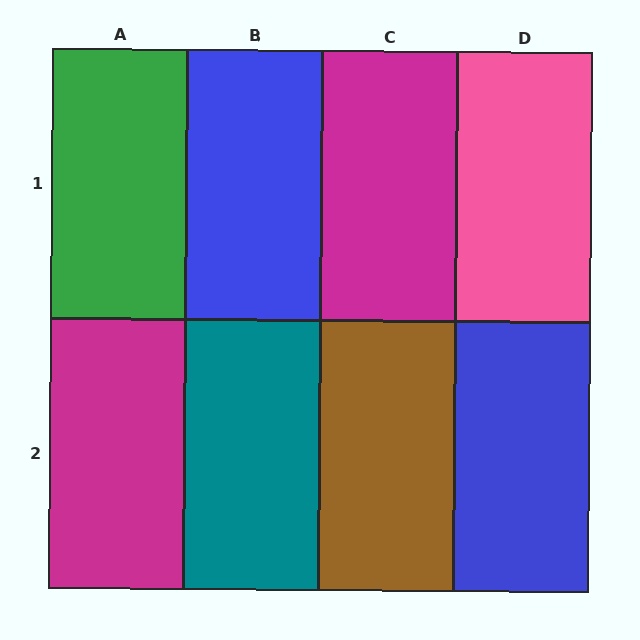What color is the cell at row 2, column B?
Teal.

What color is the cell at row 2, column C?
Brown.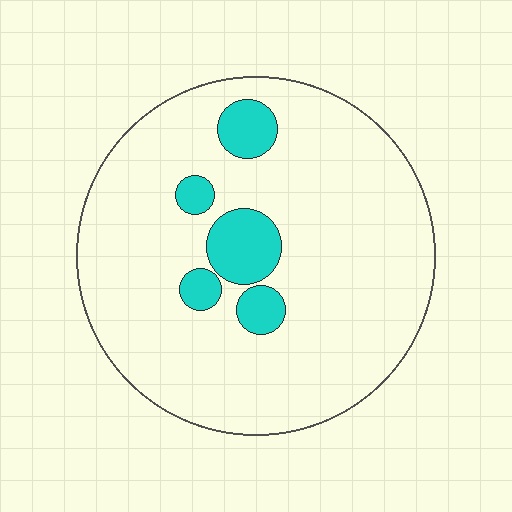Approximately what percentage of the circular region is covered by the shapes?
Approximately 10%.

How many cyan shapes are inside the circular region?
5.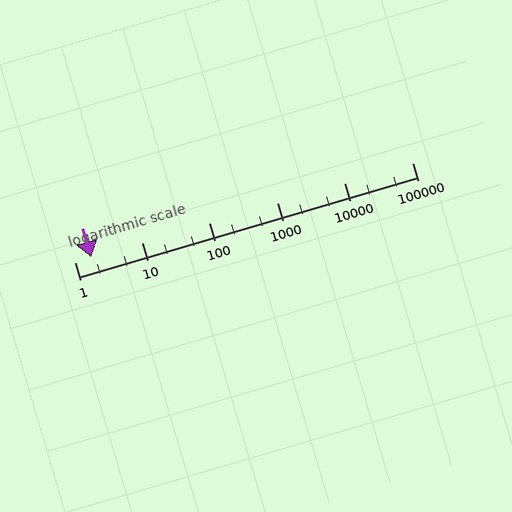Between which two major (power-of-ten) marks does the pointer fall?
The pointer is between 1 and 10.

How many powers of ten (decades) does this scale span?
The scale spans 5 decades, from 1 to 100000.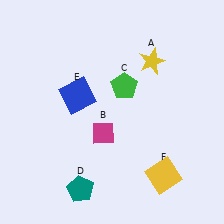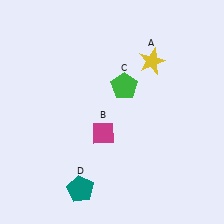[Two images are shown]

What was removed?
The yellow square (F), the blue square (E) were removed in Image 2.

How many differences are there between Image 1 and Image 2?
There are 2 differences between the two images.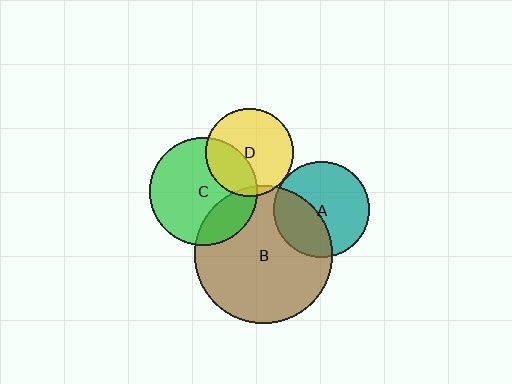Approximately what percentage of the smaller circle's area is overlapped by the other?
Approximately 25%.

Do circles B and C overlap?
Yes.